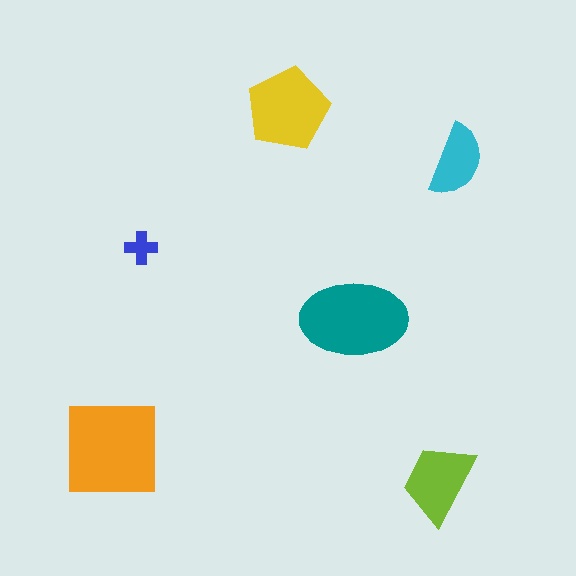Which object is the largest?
The orange square.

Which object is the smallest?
The blue cross.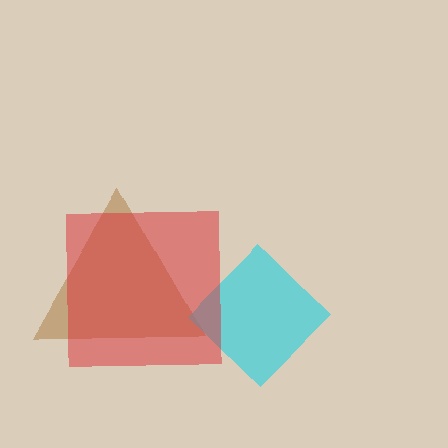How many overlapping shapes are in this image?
There are 3 overlapping shapes in the image.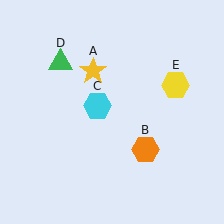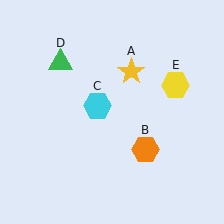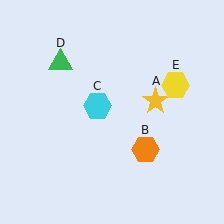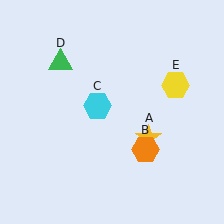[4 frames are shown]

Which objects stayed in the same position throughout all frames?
Orange hexagon (object B) and cyan hexagon (object C) and green triangle (object D) and yellow hexagon (object E) remained stationary.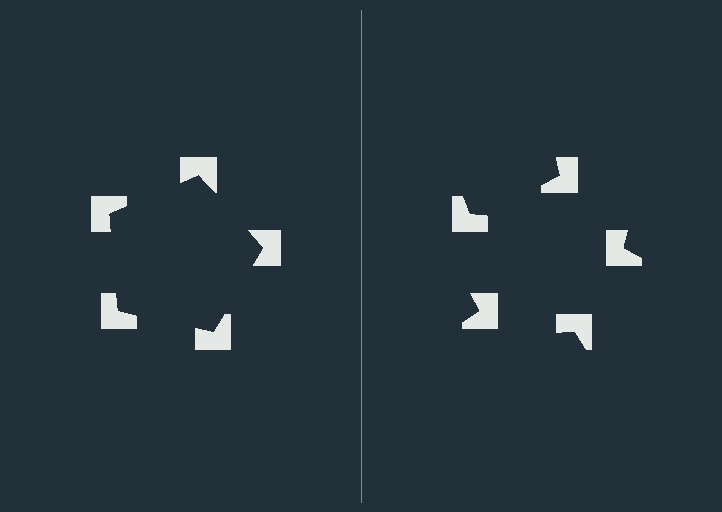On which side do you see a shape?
An illusory pentagon appears on the left side. On the right side the wedge cuts are rotated, so no coherent shape forms.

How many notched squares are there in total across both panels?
10 — 5 on each side.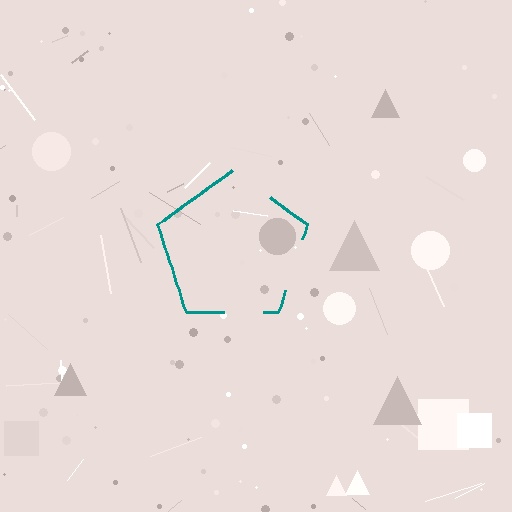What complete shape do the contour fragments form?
The contour fragments form a pentagon.